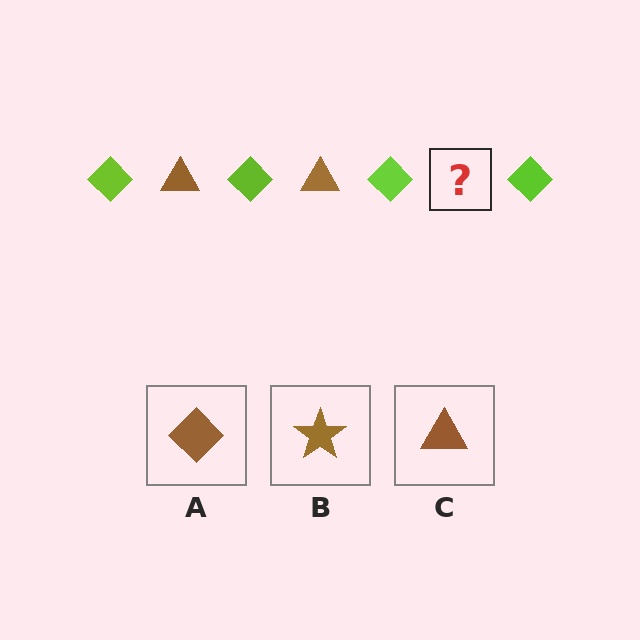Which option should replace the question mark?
Option C.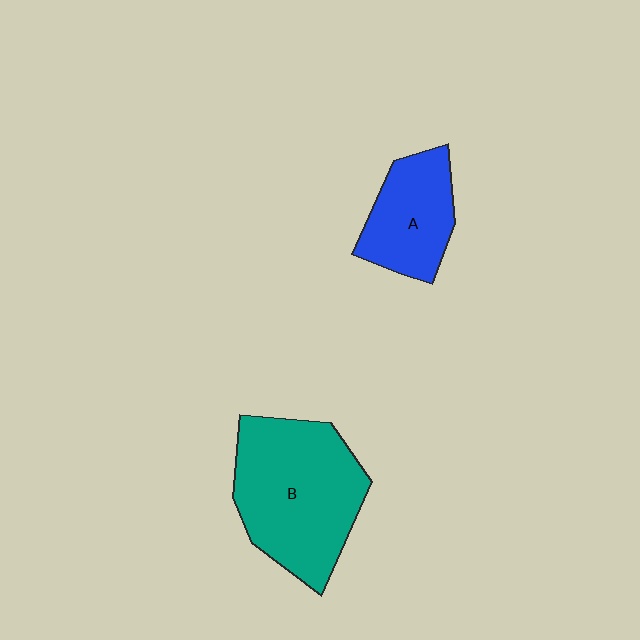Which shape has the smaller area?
Shape A (blue).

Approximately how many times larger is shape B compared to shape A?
Approximately 1.8 times.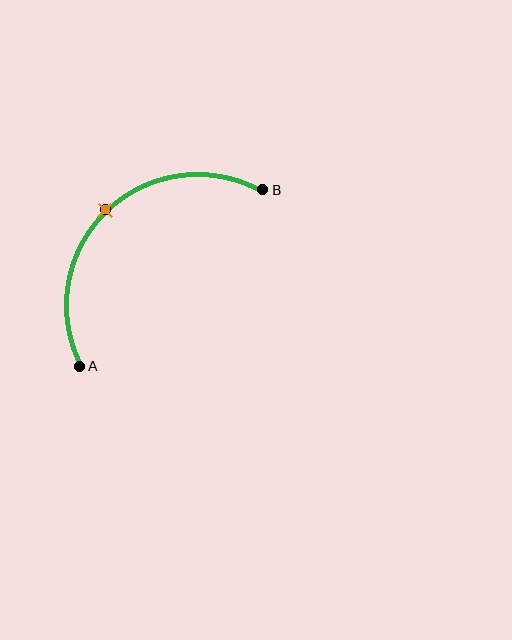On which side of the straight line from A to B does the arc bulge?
The arc bulges above and to the left of the straight line connecting A and B.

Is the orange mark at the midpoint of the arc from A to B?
Yes. The orange mark lies on the arc at equal arc-length from both A and B — it is the arc midpoint.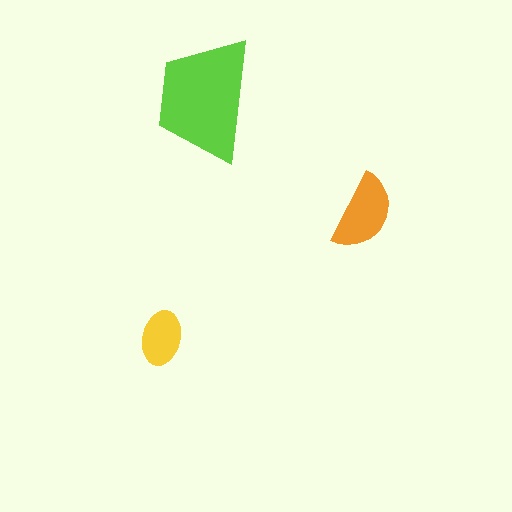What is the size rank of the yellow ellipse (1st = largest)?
3rd.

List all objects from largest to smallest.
The lime trapezoid, the orange semicircle, the yellow ellipse.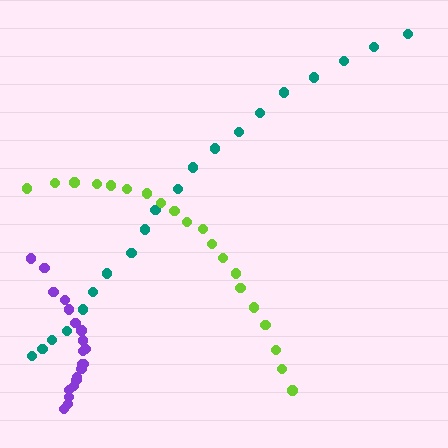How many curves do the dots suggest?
There are 3 distinct paths.